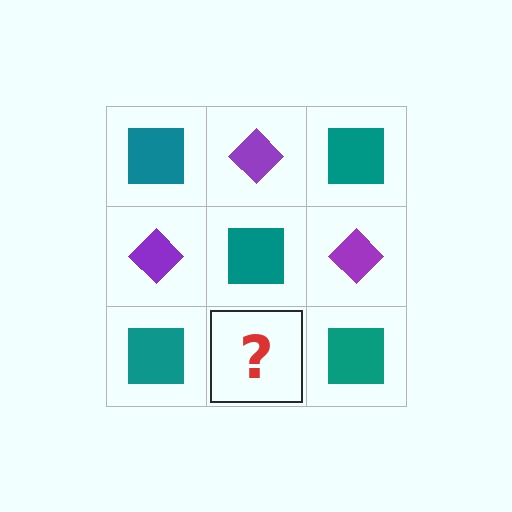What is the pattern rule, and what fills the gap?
The rule is that it alternates teal square and purple diamond in a checkerboard pattern. The gap should be filled with a purple diamond.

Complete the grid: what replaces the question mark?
The question mark should be replaced with a purple diamond.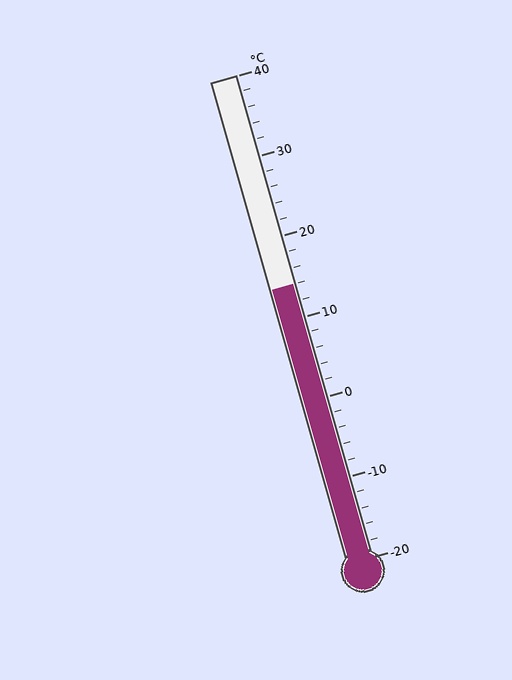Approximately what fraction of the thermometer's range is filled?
The thermometer is filled to approximately 55% of its range.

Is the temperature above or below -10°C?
The temperature is above -10°C.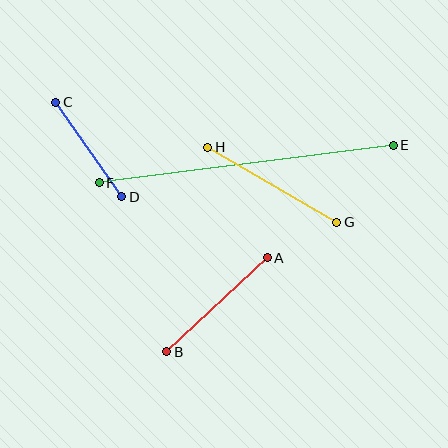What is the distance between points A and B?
The distance is approximately 138 pixels.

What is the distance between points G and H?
The distance is approximately 149 pixels.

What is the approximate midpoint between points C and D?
The midpoint is at approximately (89, 150) pixels.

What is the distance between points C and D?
The distance is approximately 115 pixels.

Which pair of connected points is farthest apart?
Points E and F are farthest apart.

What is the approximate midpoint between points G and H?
The midpoint is at approximately (272, 185) pixels.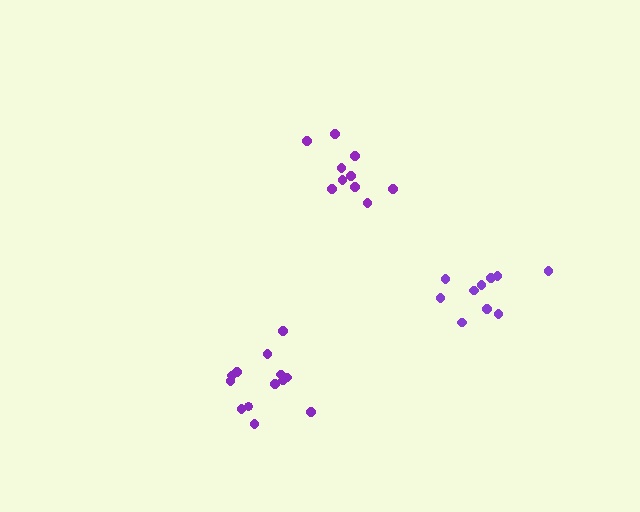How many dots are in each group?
Group 1: 10 dots, Group 2: 13 dots, Group 3: 10 dots (33 total).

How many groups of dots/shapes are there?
There are 3 groups.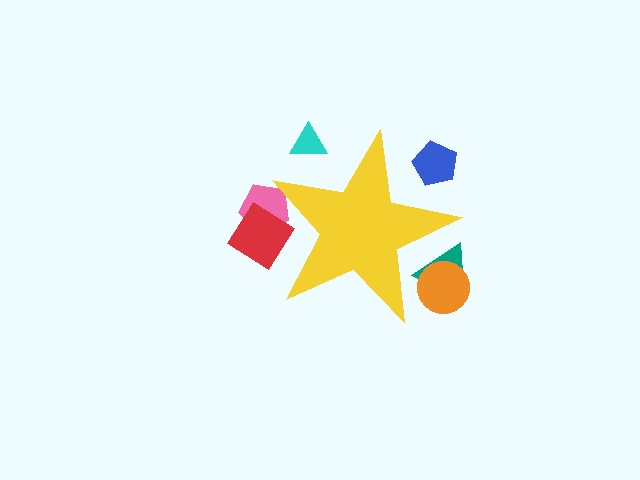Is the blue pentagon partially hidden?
Yes, the blue pentagon is partially hidden behind the yellow star.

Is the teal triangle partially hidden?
Yes, the teal triangle is partially hidden behind the yellow star.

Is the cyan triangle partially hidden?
Yes, the cyan triangle is partially hidden behind the yellow star.